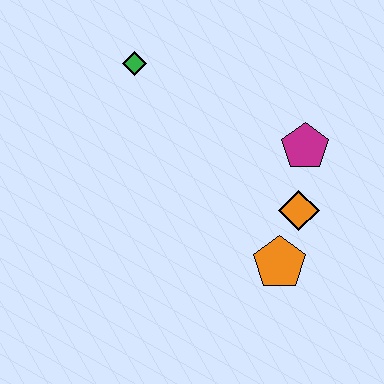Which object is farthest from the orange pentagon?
The green diamond is farthest from the orange pentagon.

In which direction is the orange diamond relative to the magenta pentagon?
The orange diamond is below the magenta pentagon.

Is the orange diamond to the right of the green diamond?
Yes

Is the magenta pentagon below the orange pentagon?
No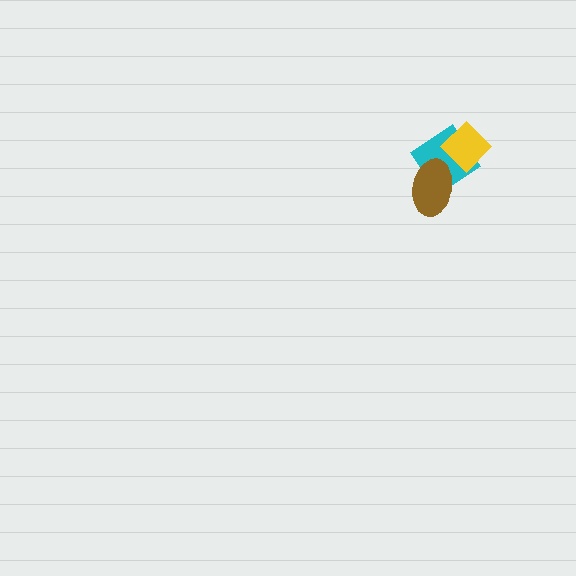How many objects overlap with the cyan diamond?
2 objects overlap with the cyan diamond.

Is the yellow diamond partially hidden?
No, no other shape covers it.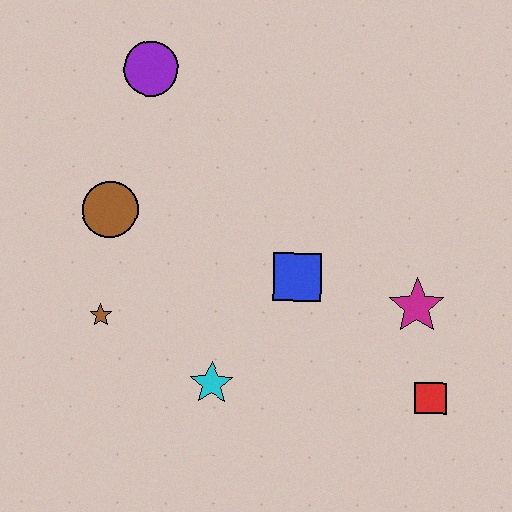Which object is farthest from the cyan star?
The purple circle is farthest from the cyan star.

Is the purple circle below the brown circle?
No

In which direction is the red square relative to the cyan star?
The red square is to the right of the cyan star.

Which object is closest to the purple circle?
The brown circle is closest to the purple circle.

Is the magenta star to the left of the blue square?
No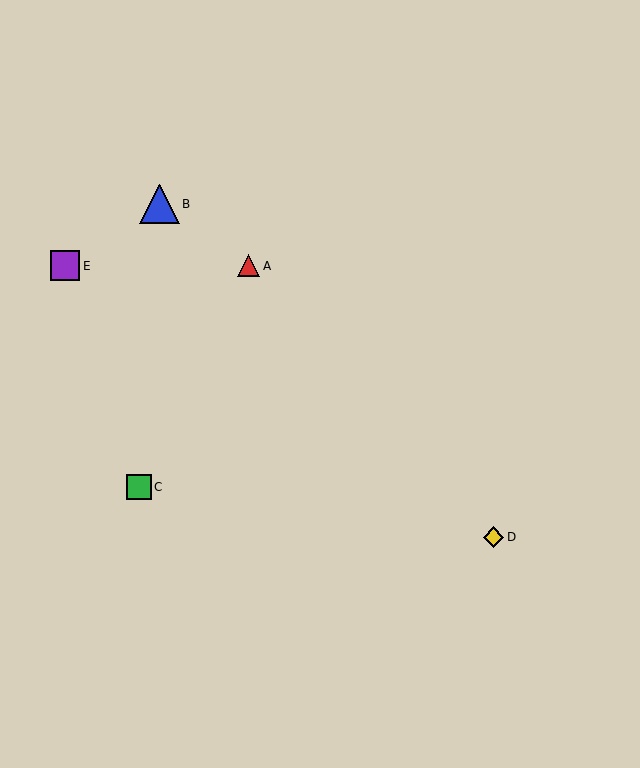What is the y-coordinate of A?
Object A is at y≈266.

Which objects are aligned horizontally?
Objects A, E are aligned horizontally.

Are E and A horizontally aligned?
Yes, both are at y≈266.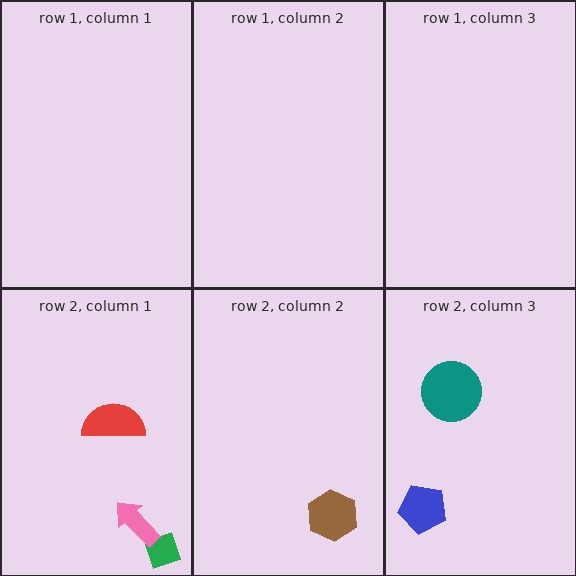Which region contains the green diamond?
The row 2, column 1 region.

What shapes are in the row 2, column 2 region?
The brown hexagon.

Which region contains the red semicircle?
The row 2, column 1 region.